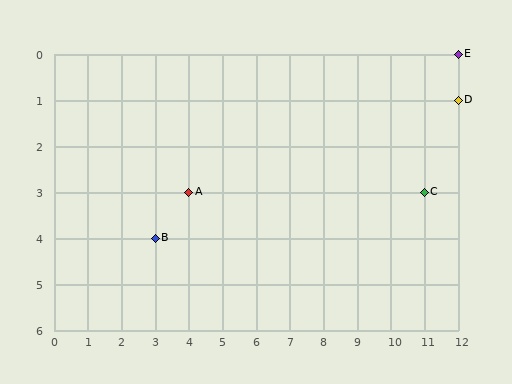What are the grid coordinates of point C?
Point C is at grid coordinates (11, 3).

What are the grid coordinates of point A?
Point A is at grid coordinates (4, 3).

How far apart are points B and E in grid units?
Points B and E are 9 columns and 4 rows apart (about 9.8 grid units diagonally).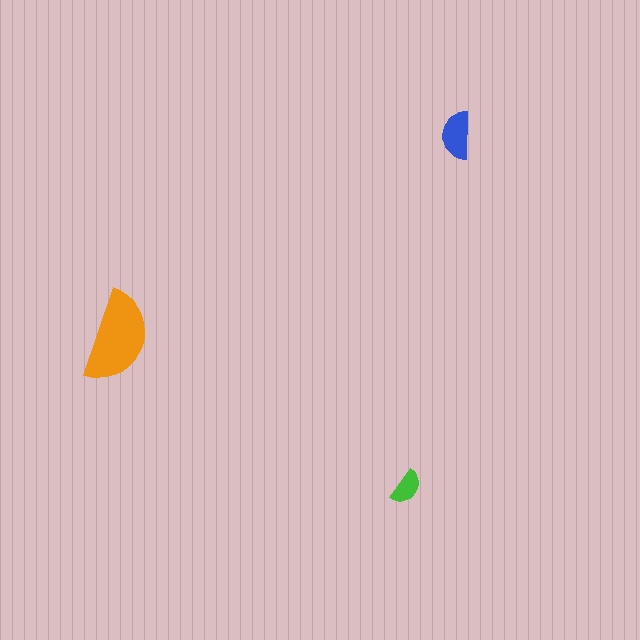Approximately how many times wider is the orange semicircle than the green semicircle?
About 2.5 times wider.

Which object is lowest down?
The green semicircle is bottommost.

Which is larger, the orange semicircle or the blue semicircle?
The orange one.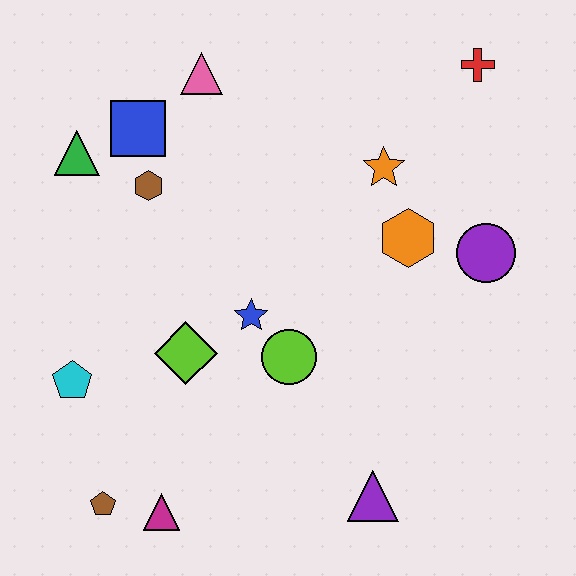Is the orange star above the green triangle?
No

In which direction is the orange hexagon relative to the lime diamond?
The orange hexagon is to the right of the lime diamond.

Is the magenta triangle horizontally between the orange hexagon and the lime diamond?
No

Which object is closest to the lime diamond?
The blue star is closest to the lime diamond.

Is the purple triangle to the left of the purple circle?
Yes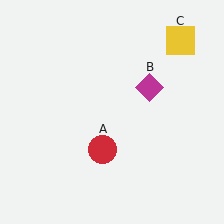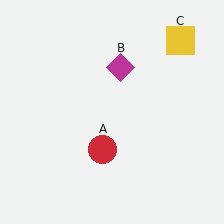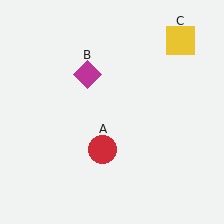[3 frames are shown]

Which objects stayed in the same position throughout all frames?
Red circle (object A) and yellow square (object C) remained stationary.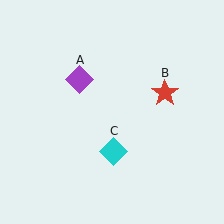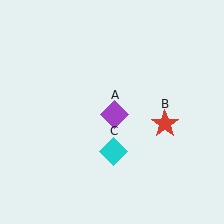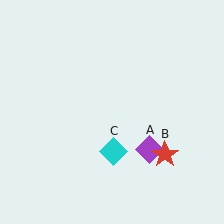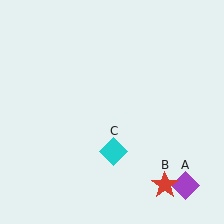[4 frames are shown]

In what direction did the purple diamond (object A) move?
The purple diamond (object A) moved down and to the right.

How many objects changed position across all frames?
2 objects changed position: purple diamond (object A), red star (object B).